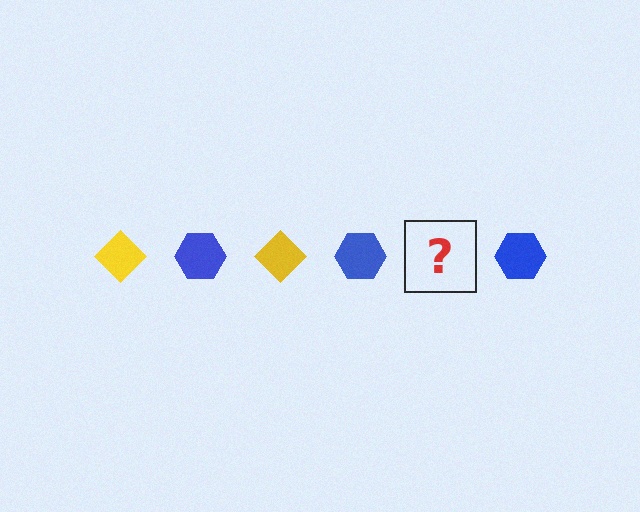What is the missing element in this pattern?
The missing element is a yellow diamond.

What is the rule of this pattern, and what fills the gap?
The rule is that the pattern alternates between yellow diamond and blue hexagon. The gap should be filled with a yellow diamond.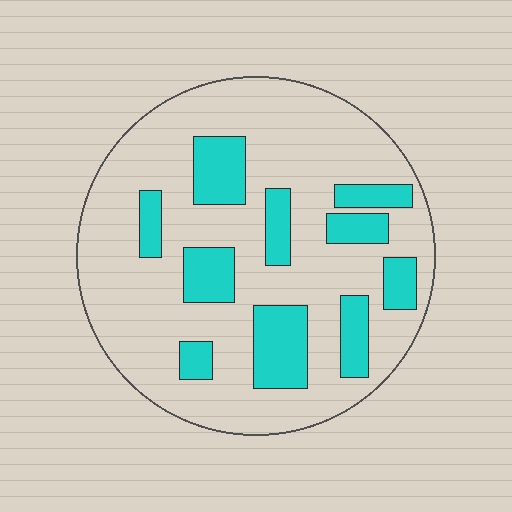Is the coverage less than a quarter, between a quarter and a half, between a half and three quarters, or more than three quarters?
Less than a quarter.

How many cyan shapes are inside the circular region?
10.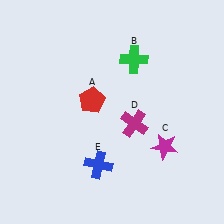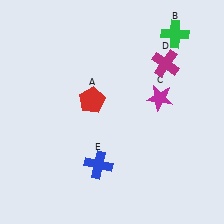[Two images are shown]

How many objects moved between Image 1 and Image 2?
3 objects moved between the two images.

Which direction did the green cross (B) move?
The green cross (B) moved right.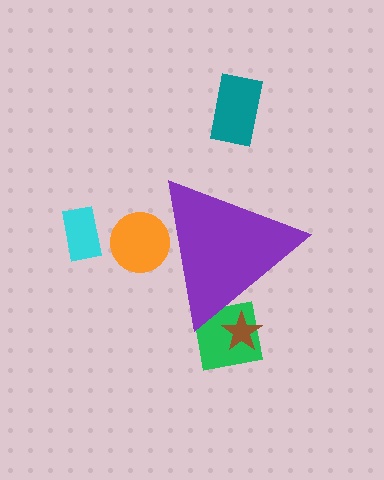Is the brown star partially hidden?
Yes, the brown star is partially hidden behind the purple triangle.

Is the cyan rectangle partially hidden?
No, the cyan rectangle is fully visible.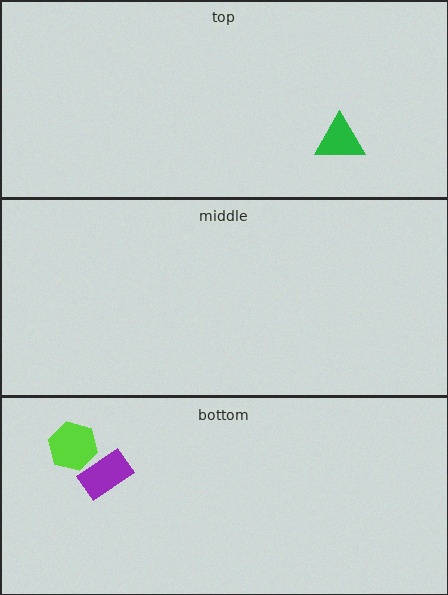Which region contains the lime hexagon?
The bottom region.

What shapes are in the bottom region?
The lime hexagon, the purple rectangle.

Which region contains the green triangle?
The top region.